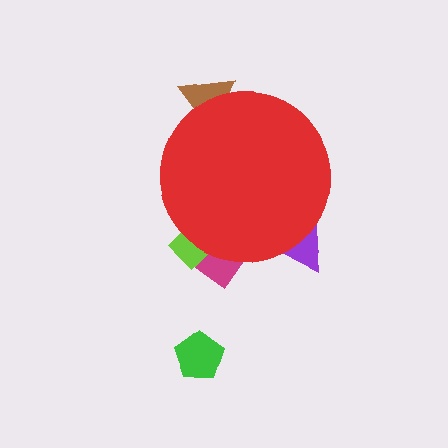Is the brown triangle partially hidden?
Yes, the brown triangle is partially hidden behind the red circle.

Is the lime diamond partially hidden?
Yes, the lime diamond is partially hidden behind the red circle.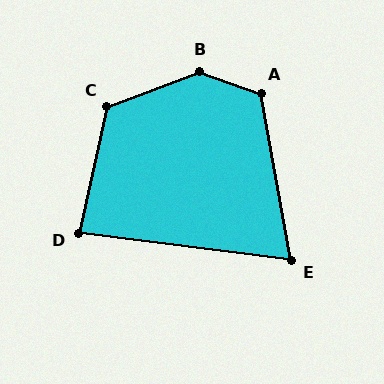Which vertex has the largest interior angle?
B, at approximately 140 degrees.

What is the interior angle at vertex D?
Approximately 85 degrees (acute).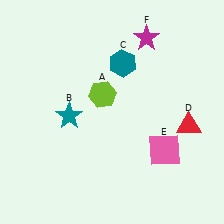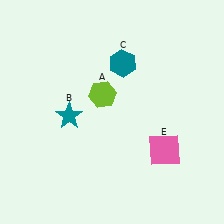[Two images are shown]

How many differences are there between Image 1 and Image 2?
There are 2 differences between the two images.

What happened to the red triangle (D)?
The red triangle (D) was removed in Image 2. It was in the bottom-right area of Image 1.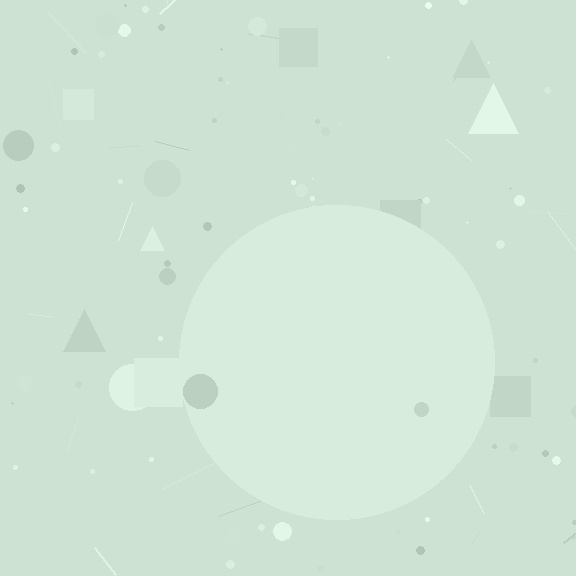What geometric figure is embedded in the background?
A circle is embedded in the background.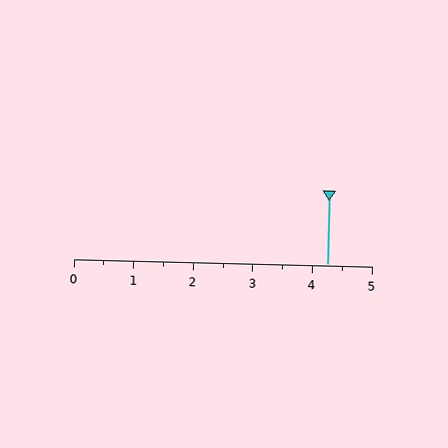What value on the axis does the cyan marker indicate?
The marker indicates approximately 4.2.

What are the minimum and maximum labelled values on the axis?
The axis runs from 0 to 5.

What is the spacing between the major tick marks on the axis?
The major ticks are spaced 1 apart.